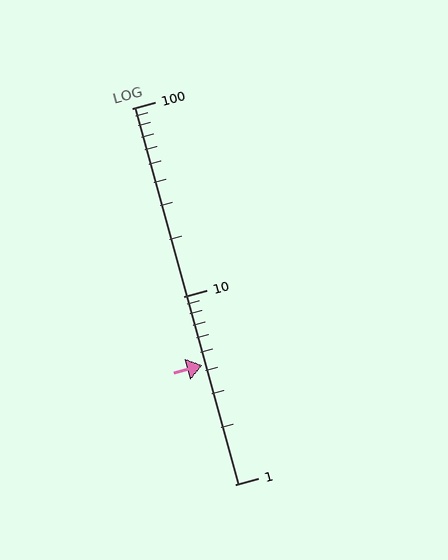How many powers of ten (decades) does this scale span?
The scale spans 2 decades, from 1 to 100.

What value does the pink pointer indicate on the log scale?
The pointer indicates approximately 4.3.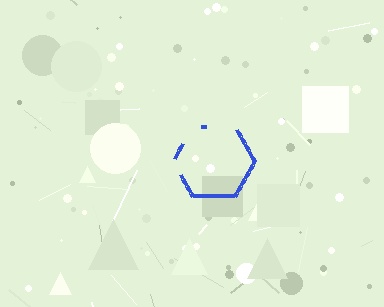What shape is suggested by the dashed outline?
The dashed outline suggests a hexagon.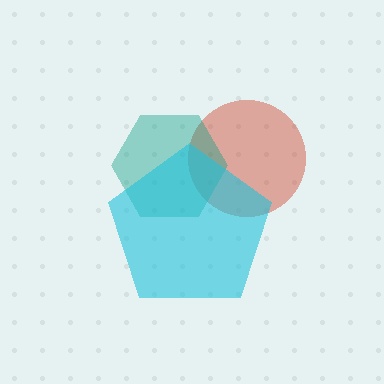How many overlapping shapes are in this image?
There are 3 overlapping shapes in the image.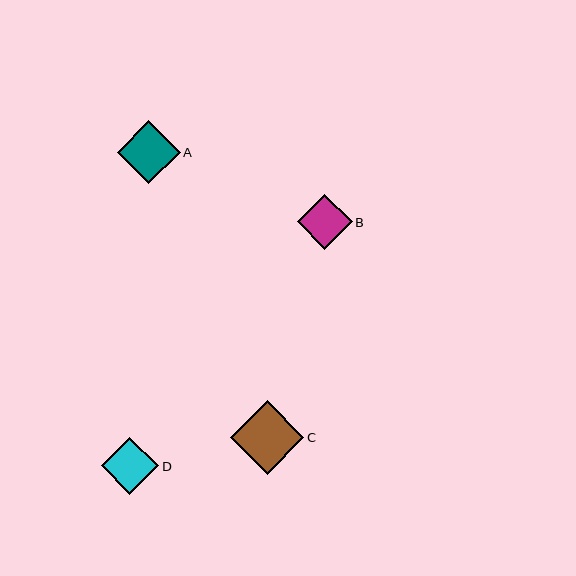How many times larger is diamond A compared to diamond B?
Diamond A is approximately 1.1 times the size of diamond B.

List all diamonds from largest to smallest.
From largest to smallest: C, A, D, B.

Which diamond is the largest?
Diamond C is the largest with a size of approximately 73 pixels.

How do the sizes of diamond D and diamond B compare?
Diamond D and diamond B are approximately the same size.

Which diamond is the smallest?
Diamond B is the smallest with a size of approximately 55 pixels.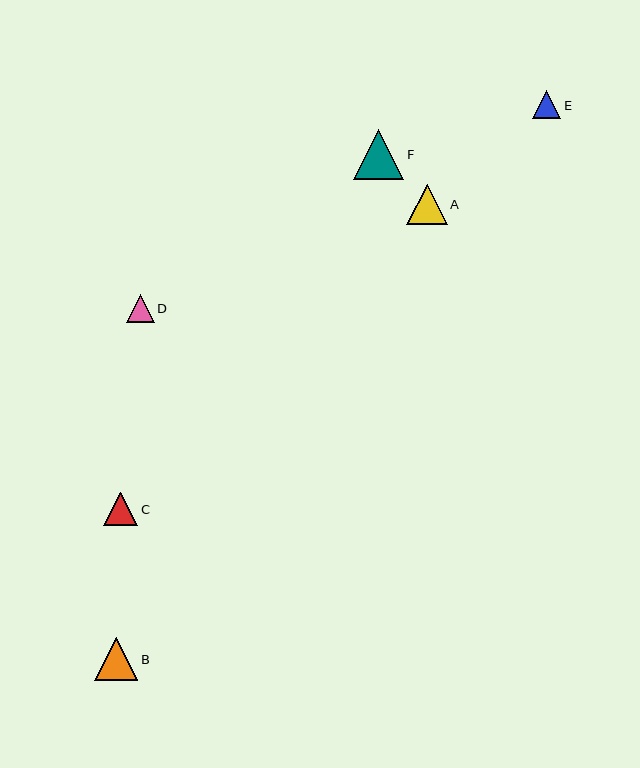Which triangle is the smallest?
Triangle E is the smallest with a size of approximately 28 pixels.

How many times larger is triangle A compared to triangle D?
Triangle A is approximately 1.5 times the size of triangle D.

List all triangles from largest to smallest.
From largest to smallest: F, B, A, C, D, E.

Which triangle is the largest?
Triangle F is the largest with a size of approximately 50 pixels.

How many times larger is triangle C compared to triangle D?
Triangle C is approximately 1.2 times the size of triangle D.